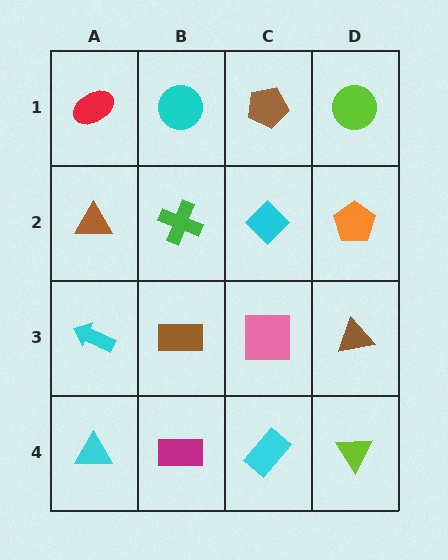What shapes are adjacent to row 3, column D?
An orange pentagon (row 2, column D), a lime triangle (row 4, column D), a pink square (row 3, column C).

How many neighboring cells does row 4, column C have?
3.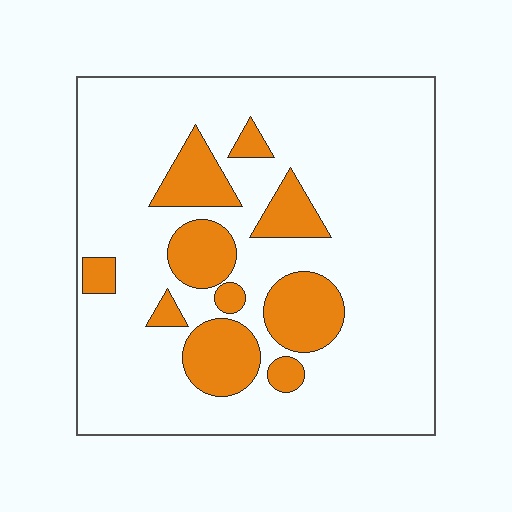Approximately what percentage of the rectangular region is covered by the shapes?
Approximately 20%.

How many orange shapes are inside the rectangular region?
10.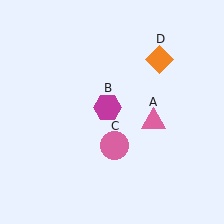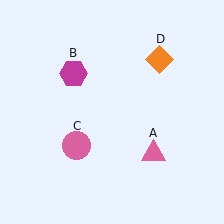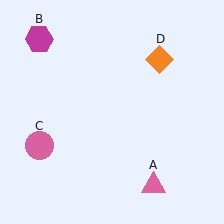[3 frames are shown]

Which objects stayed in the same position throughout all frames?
Orange diamond (object D) remained stationary.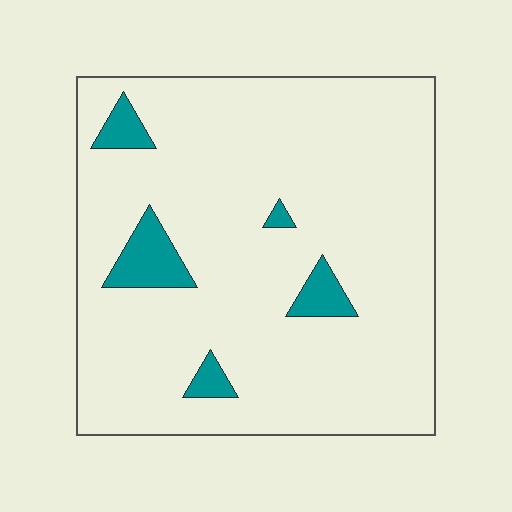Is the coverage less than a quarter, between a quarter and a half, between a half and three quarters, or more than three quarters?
Less than a quarter.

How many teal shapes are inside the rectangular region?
5.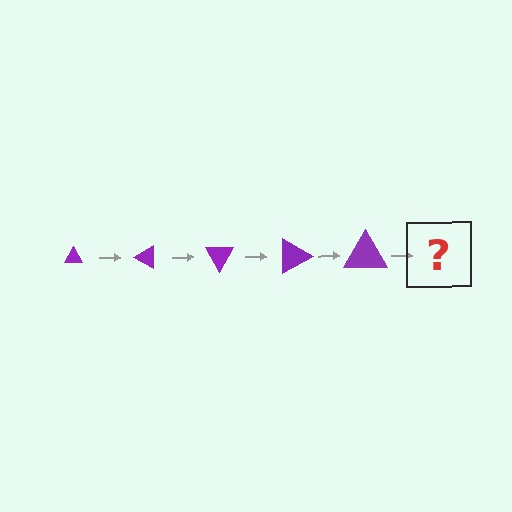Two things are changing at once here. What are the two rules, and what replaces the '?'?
The two rules are that the triangle grows larger each step and it rotates 30 degrees each step. The '?' should be a triangle, larger than the previous one and rotated 150 degrees from the start.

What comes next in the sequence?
The next element should be a triangle, larger than the previous one and rotated 150 degrees from the start.